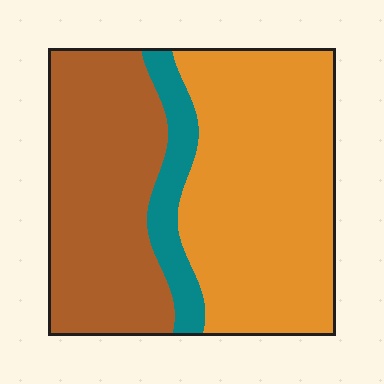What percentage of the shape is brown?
Brown covers around 40% of the shape.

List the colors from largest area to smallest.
From largest to smallest: orange, brown, teal.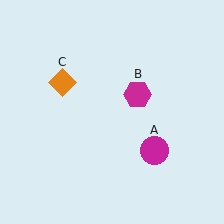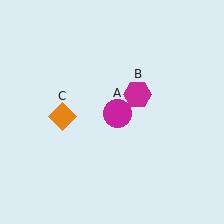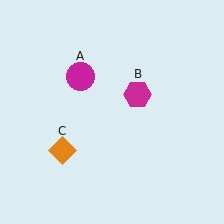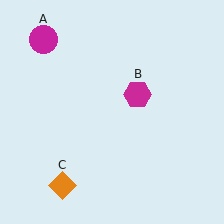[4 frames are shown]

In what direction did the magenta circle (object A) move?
The magenta circle (object A) moved up and to the left.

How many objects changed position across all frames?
2 objects changed position: magenta circle (object A), orange diamond (object C).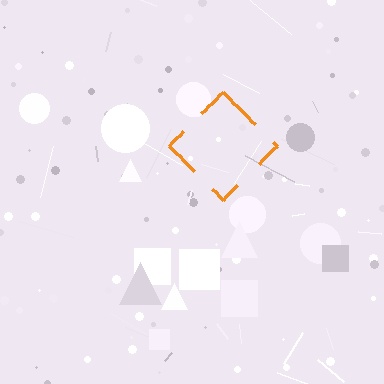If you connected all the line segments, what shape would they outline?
They would outline a diamond.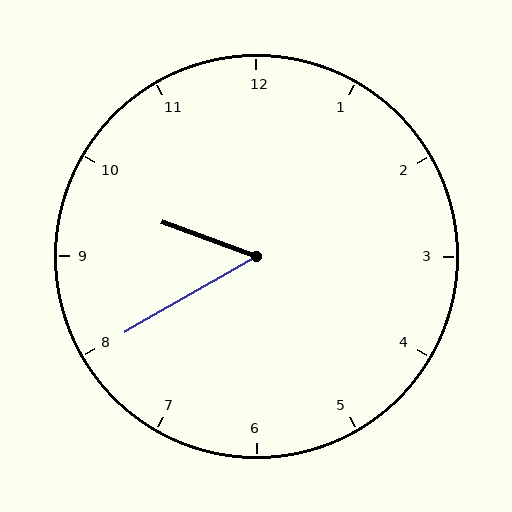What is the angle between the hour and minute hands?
Approximately 50 degrees.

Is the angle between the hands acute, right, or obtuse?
It is acute.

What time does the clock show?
9:40.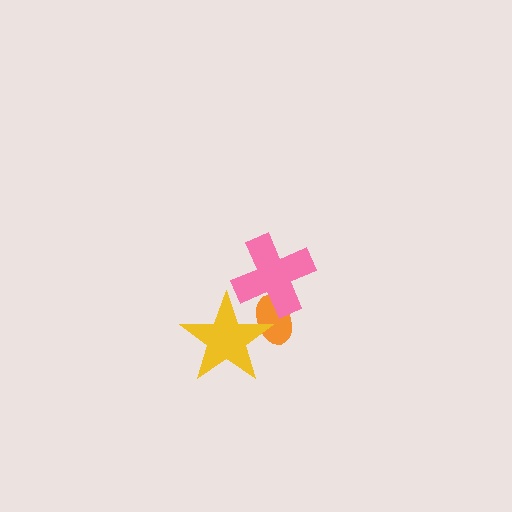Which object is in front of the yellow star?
The pink cross is in front of the yellow star.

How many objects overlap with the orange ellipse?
2 objects overlap with the orange ellipse.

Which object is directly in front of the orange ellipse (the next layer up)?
The yellow star is directly in front of the orange ellipse.